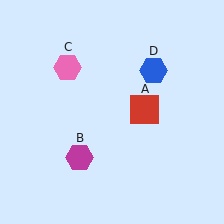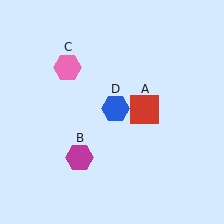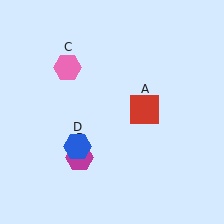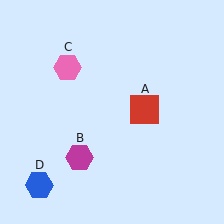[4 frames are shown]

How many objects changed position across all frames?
1 object changed position: blue hexagon (object D).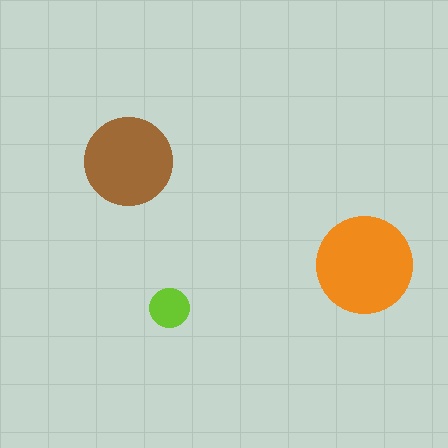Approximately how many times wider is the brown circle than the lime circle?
About 2.5 times wider.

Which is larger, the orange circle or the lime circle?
The orange one.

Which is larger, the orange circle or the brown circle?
The orange one.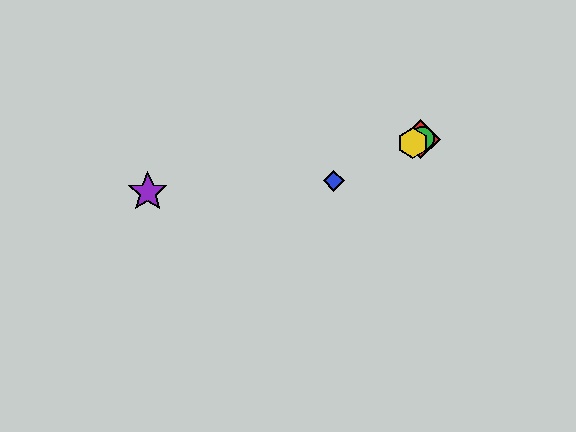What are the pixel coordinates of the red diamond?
The red diamond is at (421, 139).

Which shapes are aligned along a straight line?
The red diamond, the blue diamond, the green circle, the yellow hexagon are aligned along a straight line.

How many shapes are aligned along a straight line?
4 shapes (the red diamond, the blue diamond, the green circle, the yellow hexagon) are aligned along a straight line.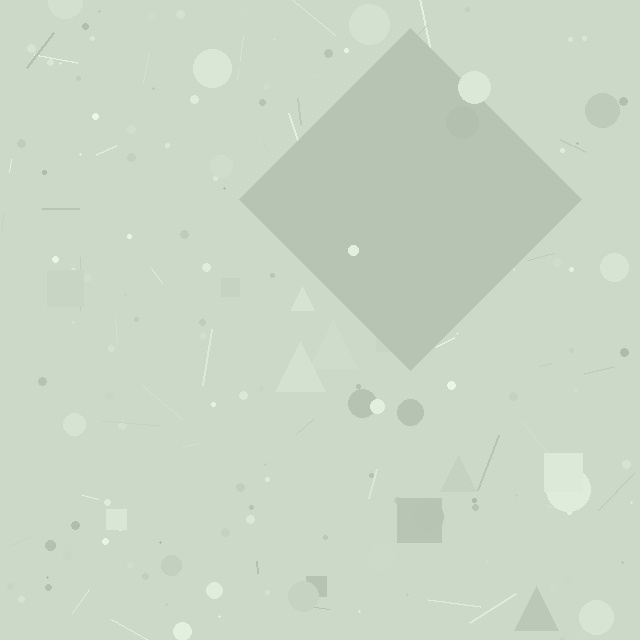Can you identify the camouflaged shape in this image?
The camouflaged shape is a diamond.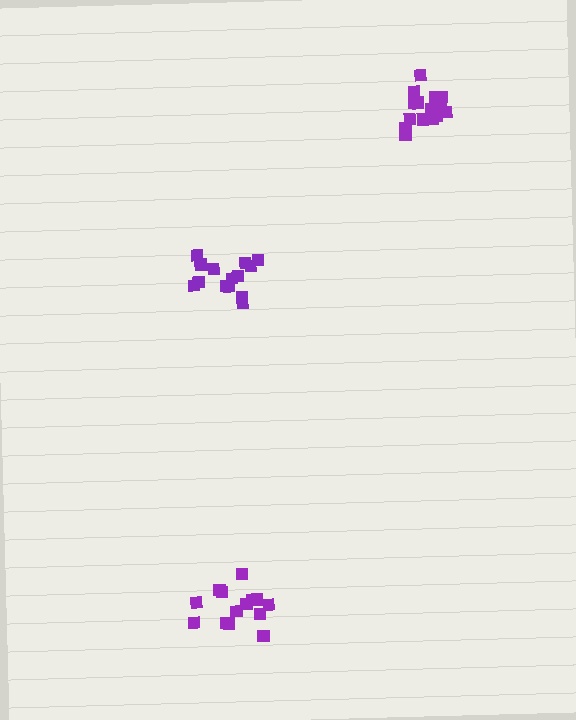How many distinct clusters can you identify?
There are 3 distinct clusters.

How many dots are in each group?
Group 1: 14 dots, Group 2: 14 dots, Group 3: 16 dots (44 total).